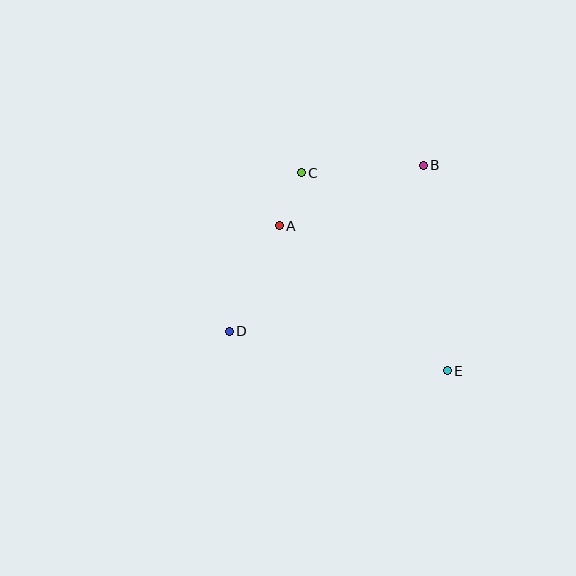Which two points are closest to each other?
Points A and C are closest to each other.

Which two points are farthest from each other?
Points B and D are farthest from each other.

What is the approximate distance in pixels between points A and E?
The distance between A and E is approximately 222 pixels.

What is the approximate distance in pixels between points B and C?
The distance between B and C is approximately 122 pixels.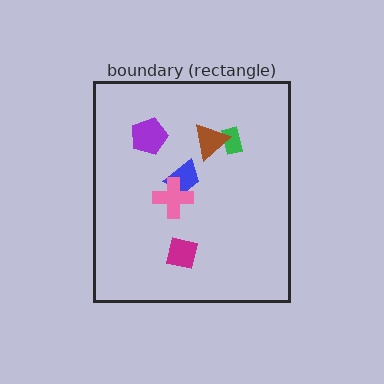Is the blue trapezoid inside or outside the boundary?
Inside.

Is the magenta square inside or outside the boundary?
Inside.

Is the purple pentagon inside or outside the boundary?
Inside.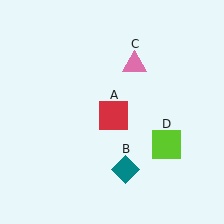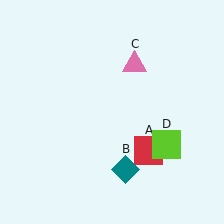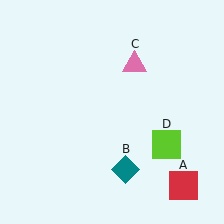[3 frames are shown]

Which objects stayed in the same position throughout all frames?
Teal diamond (object B) and pink triangle (object C) and lime square (object D) remained stationary.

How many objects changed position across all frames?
1 object changed position: red square (object A).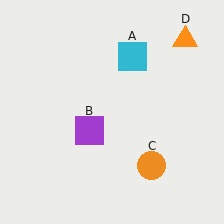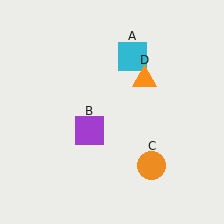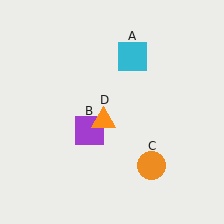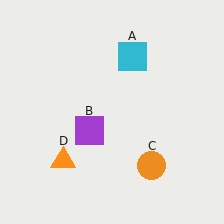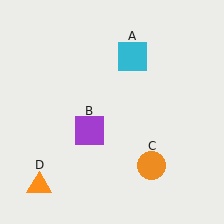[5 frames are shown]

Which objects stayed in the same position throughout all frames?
Cyan square (object A) and purple square (object B) and orange circle (object C) remained stationary.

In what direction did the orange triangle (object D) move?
The orange triangle (object D) moved down and to the left.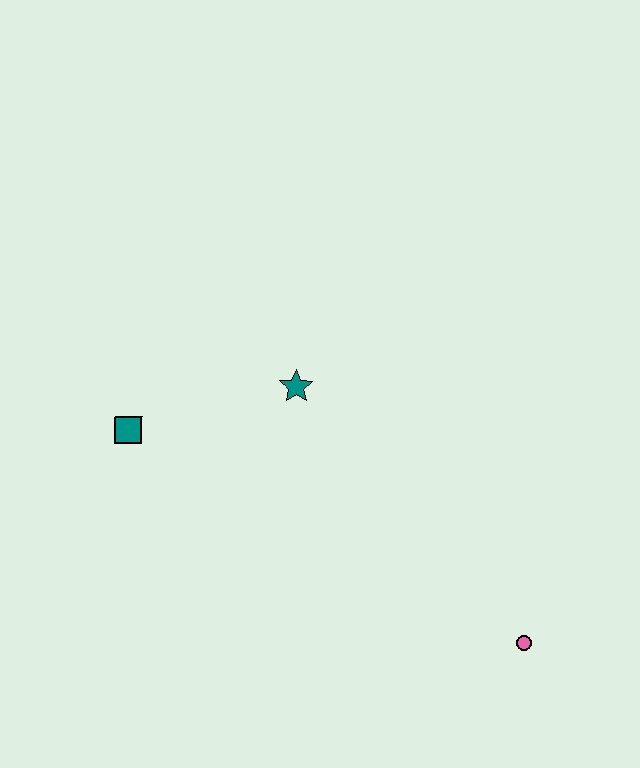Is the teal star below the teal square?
No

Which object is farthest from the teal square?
The pink circle is farthest from the teal square.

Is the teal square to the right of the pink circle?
No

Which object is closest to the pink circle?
The teal star is closest to the pink circle.